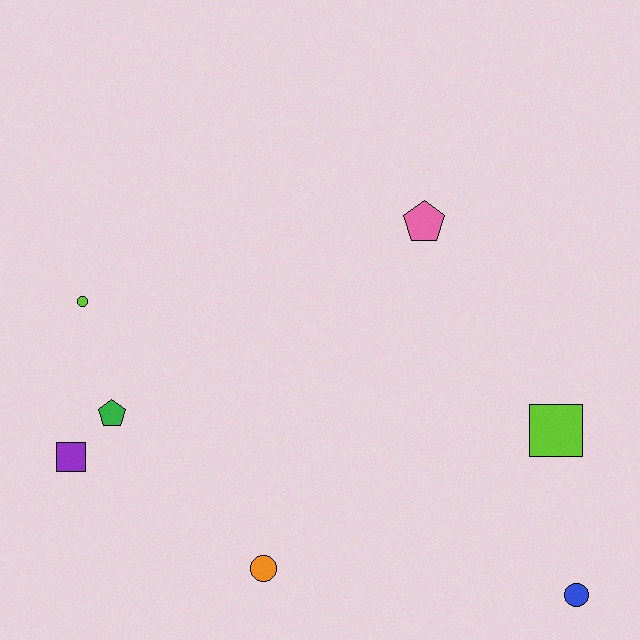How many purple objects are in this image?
There is 1 purple object.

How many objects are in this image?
There are 7 objects.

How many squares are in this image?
There are 2 squares.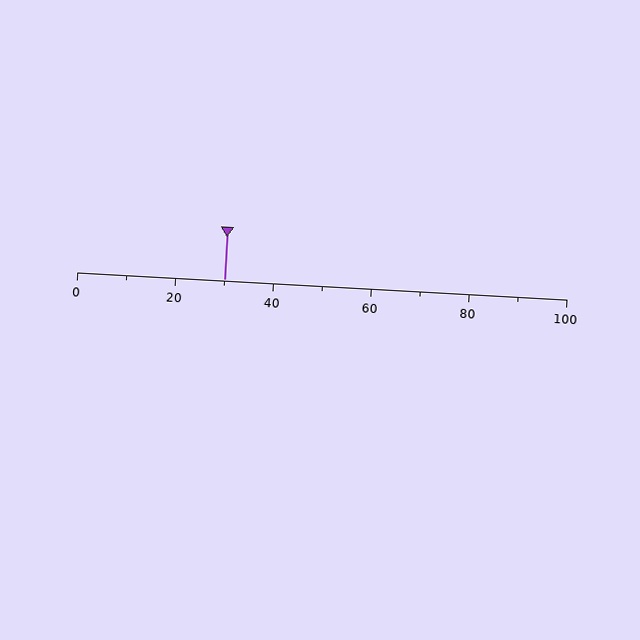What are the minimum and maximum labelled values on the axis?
The axis runs from 0 to 100.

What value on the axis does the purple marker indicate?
The marker indicates approximately 30.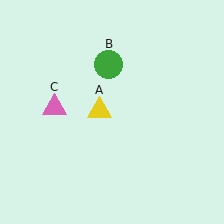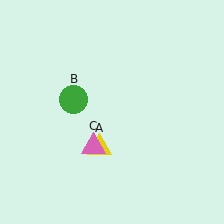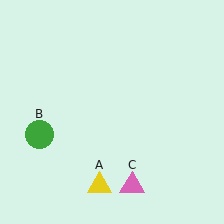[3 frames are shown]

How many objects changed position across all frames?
3 objects changed position: yellow triangle (object A), green circle (object B), pink triangle (object C).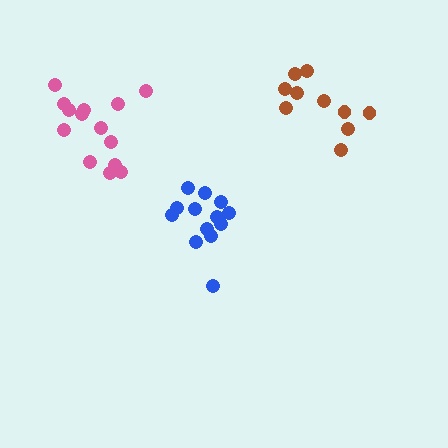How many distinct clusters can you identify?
There are 3 distinct clusters.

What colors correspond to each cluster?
The clusters are colored: blue, brown, pink.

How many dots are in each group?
Group 1: 13 dots, Group 2: 10 dots, Group 3: 14 dots (37 total).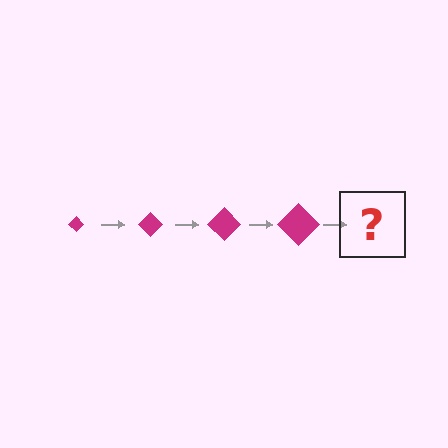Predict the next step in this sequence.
The next step is a magenta diamond, larger than the previous one.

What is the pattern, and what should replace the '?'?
The pattern is that the diamond gets progressively larger each step. The '?' should be a magenta diamond, larger than the previous one.